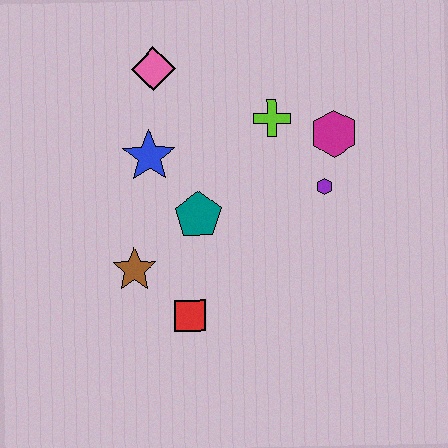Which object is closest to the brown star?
The red square is closest to the brown star.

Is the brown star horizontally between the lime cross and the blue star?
No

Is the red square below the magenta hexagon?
Yes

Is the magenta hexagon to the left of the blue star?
No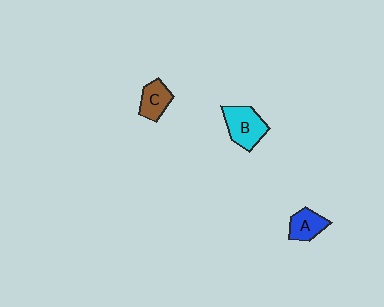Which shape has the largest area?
Shape B (cyan).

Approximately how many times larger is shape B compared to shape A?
Approximately 1.4 times.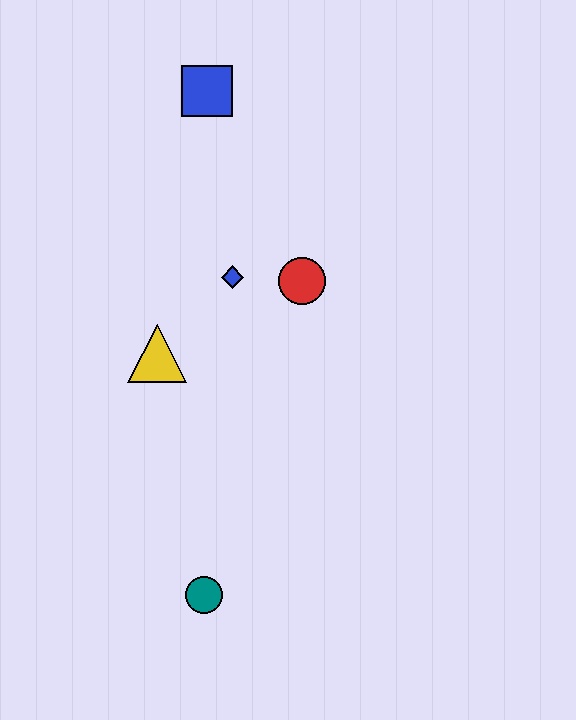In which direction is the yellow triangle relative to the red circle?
The yellow triangle is to the left of the red circle.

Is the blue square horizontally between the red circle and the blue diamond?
No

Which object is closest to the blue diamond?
The red circle is closest to the blue diamond.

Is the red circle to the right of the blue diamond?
Yes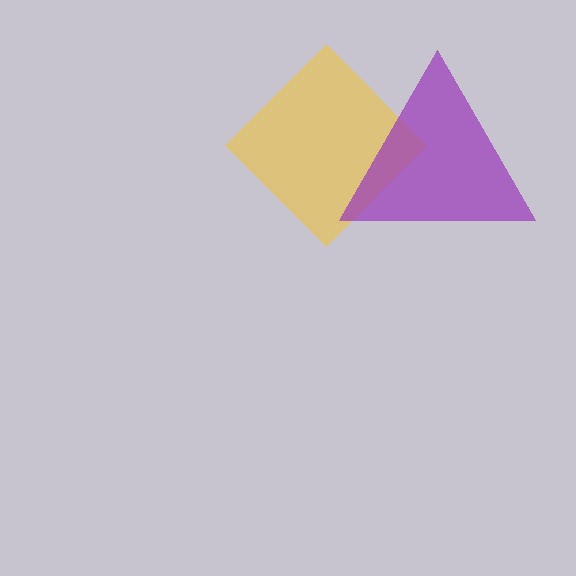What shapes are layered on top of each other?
The layered shapes are: a yellow diamond, a purple triangle.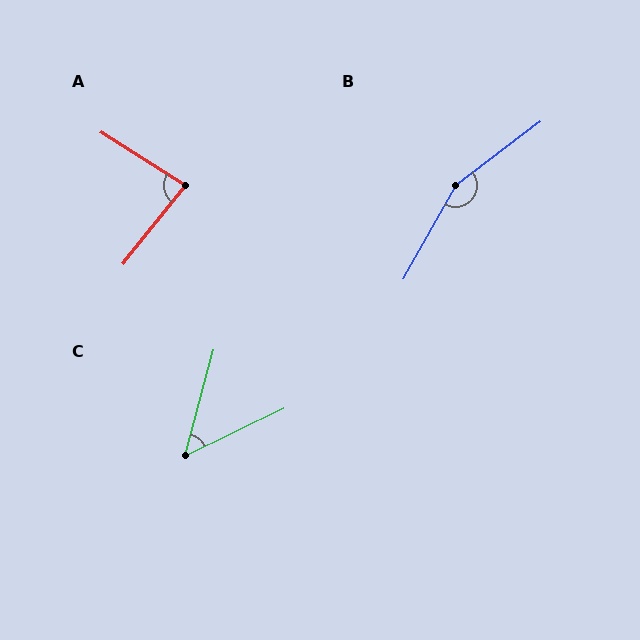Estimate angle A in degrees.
Approximately 84 degrees.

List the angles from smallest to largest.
C (49°), A (84°), B (156°).